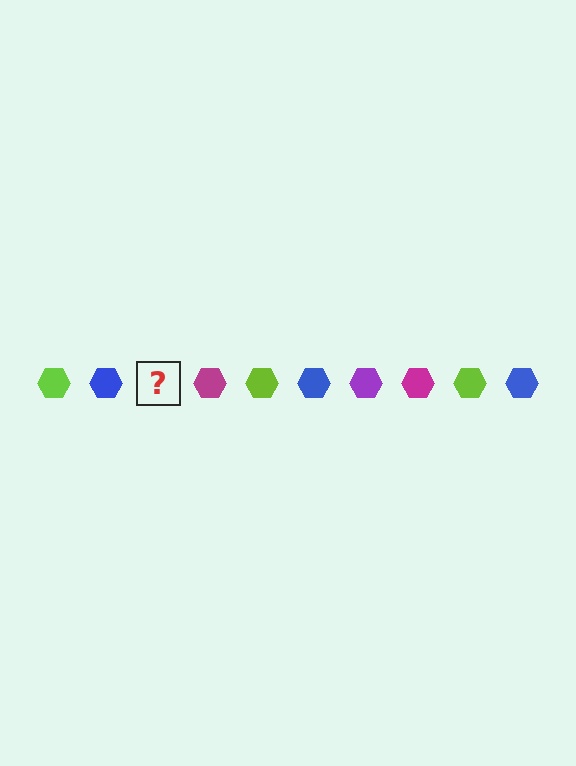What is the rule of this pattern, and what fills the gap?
The rule is that the pattern cycles through lime, blue, purple, magenta hexagons. The gap should be filled with a purple hexagon.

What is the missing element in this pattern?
The missing element is a purple hexagon.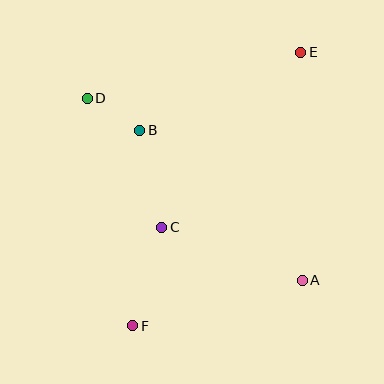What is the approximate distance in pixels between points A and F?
The distance between A and F is approximately 176 pixels.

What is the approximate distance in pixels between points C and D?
The distance between C and D is approximately 149 pixels.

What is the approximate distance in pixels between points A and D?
The distance between A and D is approximately 282 pixels.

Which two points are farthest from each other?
Points E and F are farthest from each other.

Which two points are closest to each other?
Points B and D are closest to each other.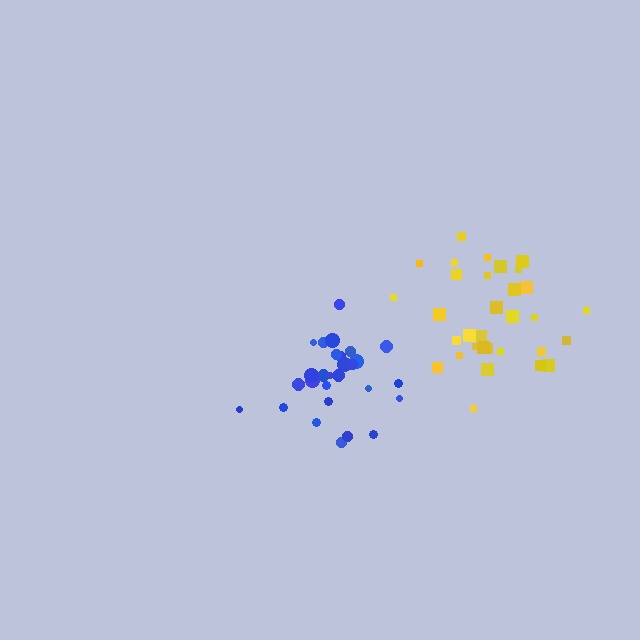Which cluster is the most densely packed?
Blue.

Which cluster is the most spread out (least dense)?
Yellow.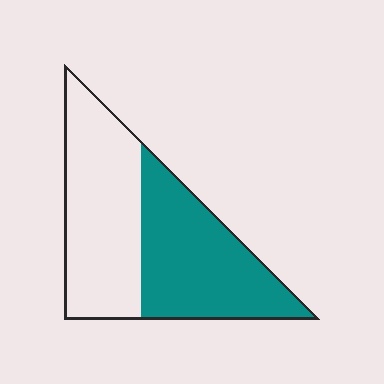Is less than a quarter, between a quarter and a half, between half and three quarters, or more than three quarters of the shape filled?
Between a quarter and a half.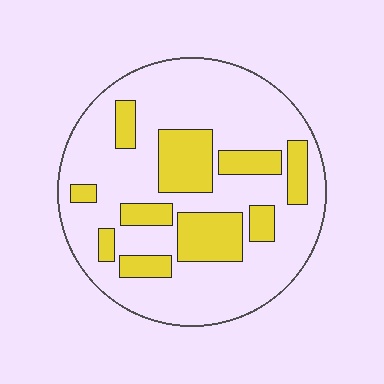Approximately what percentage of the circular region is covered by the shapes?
Approximately 25%.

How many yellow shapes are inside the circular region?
10.